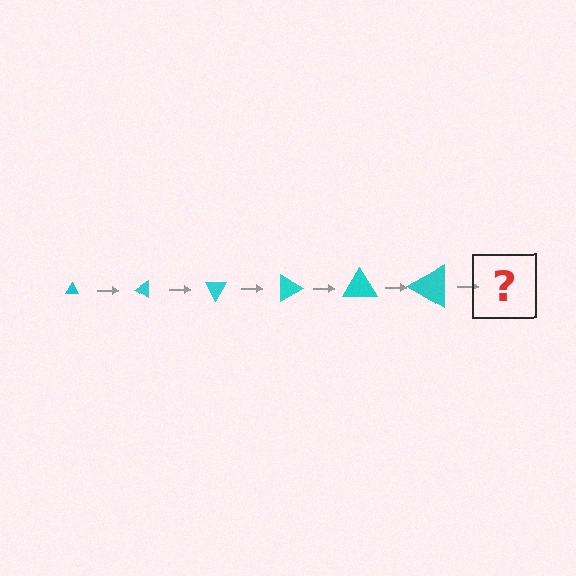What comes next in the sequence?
The next element should be a triangle, larger than the previous one and rotated 180 degrees from the start.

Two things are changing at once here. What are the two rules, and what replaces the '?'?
The two rules are that the triangle grows larger each step and it rotates 30 degrees each step. The '?' should be a triangle, larger than the previous one and rotated 180 degrees from the start.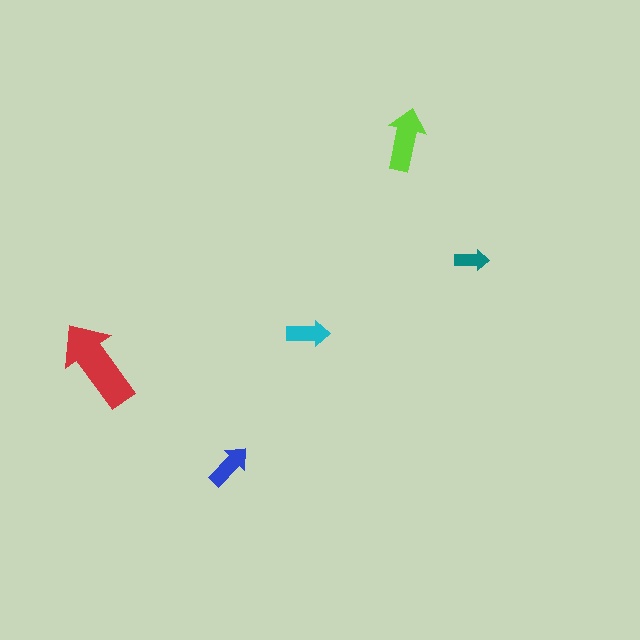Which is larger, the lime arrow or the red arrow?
The red one.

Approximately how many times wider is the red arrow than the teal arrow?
About 2.5 times wider.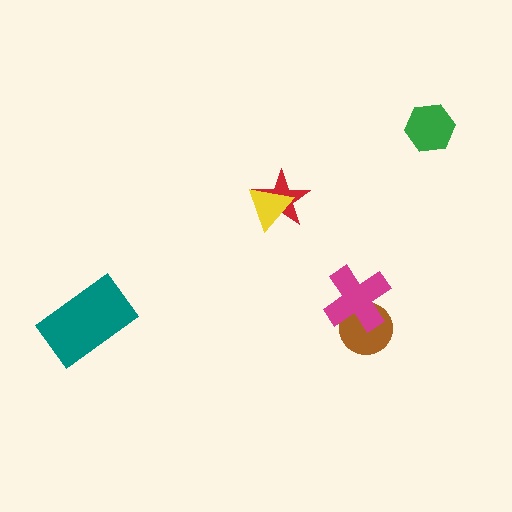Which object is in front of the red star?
The yellow triangle is in front of the red star.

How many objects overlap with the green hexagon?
0 objects overlap with the green hexagon.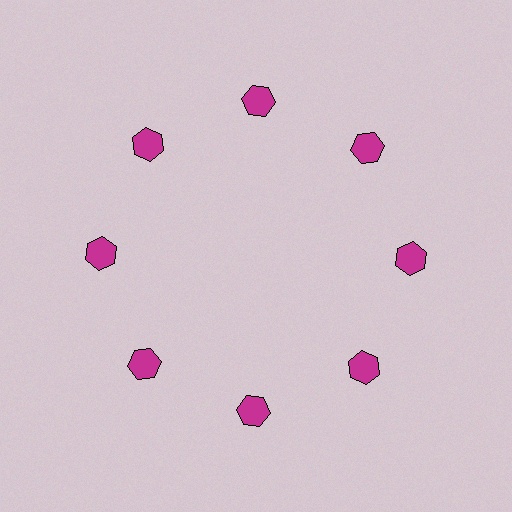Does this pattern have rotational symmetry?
Yes, this pattern has 8-fold rotational symmetry. It looks the same after rotating 45 degrees around the center.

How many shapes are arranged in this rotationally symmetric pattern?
There are 8 shapes, arranged in 8 groups of 1.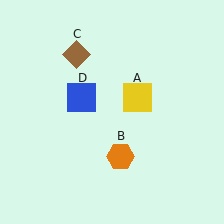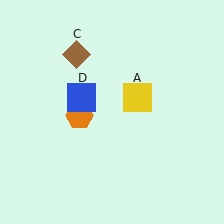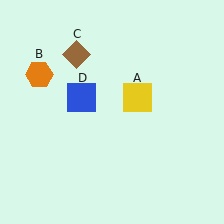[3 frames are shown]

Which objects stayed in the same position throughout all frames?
Yellow square (object A) and brown diamond (object C) and blue square (object D) remained stationary.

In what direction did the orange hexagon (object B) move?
The orange hexagon (object B) moved up and to the left.